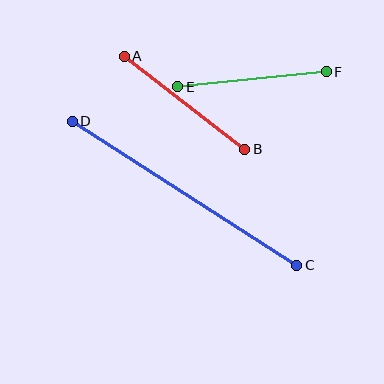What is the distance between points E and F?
The distance is approximately 149 pixels.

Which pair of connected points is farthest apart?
Points C and D are farthest apart.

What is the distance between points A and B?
The distance is approximately 152 pixels.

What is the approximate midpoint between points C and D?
The midpoint is at approximately (185, 193) pixels.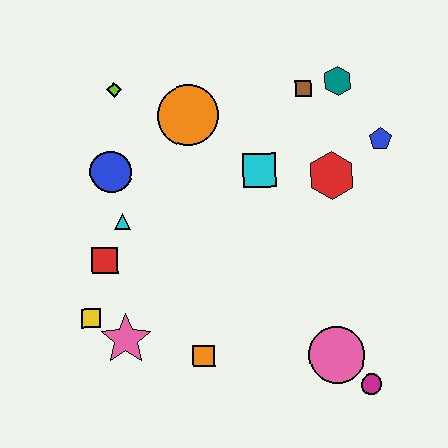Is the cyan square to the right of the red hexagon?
No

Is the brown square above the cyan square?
Yes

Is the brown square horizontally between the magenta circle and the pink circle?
No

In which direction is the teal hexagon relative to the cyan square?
The teal hexagon is above the cyan square.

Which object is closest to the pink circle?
The magenta circle is closest to the pink circle.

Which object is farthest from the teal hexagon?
The yellow square is farthest from the teal hexagon.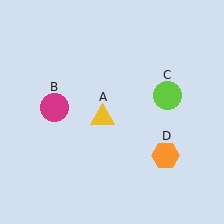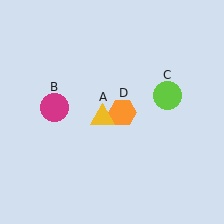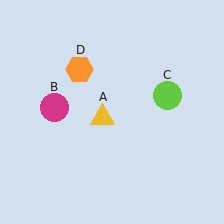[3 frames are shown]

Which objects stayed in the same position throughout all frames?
Yellow triangle (object A) and magenta circle (object B) and lime circle (object C) remained stationary.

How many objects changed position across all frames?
1 object changed position: orange hexagon (object D).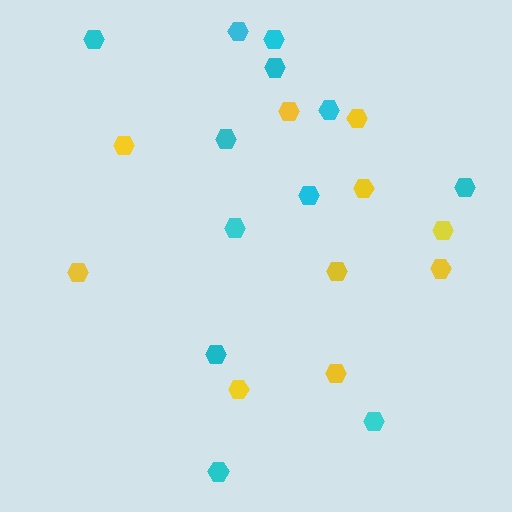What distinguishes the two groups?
There are 2 groups: one group of yellow hexagons (10) and one group of cyan hexagons (12).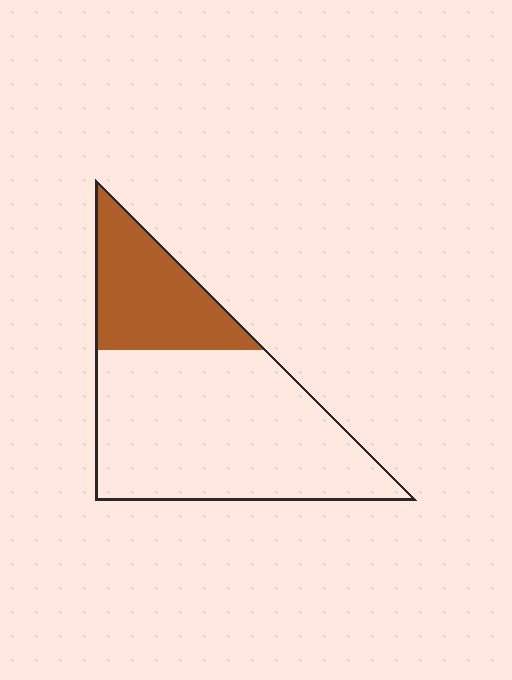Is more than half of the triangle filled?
No.